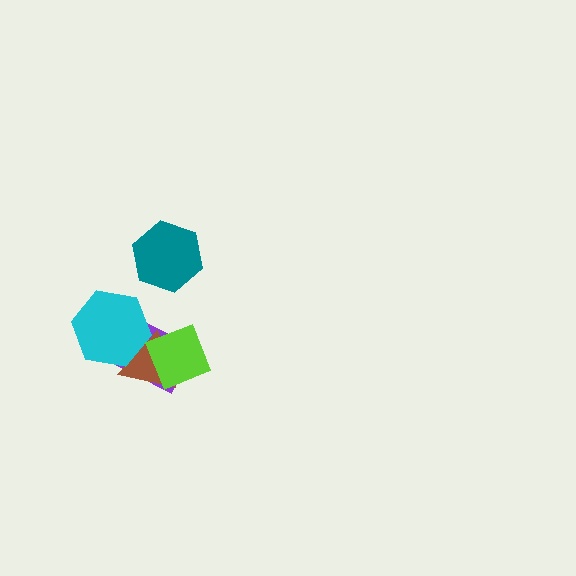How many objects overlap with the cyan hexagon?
2 objects overlap with the cyan hexagon.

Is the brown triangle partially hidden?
Yes, it is partially covered by another shape.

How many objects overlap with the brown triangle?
3 objects overlap with the brown triangle.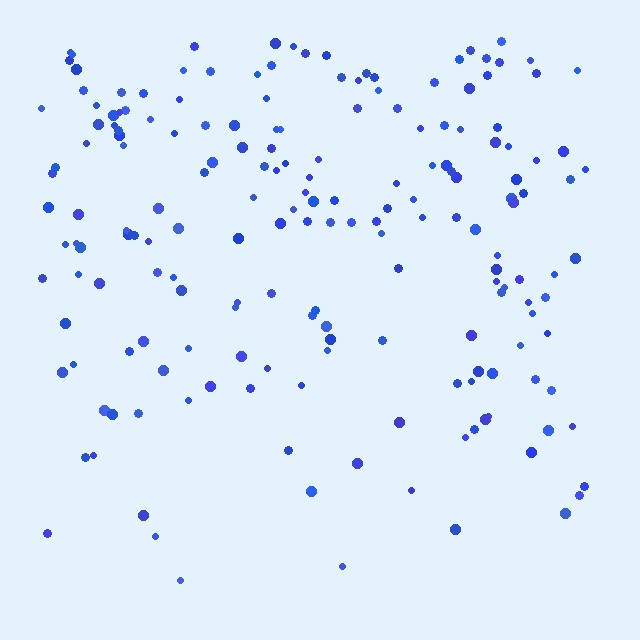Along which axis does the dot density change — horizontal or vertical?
Vertical.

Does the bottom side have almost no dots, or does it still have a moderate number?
Still a moderate number, just noticeably fewer than the top.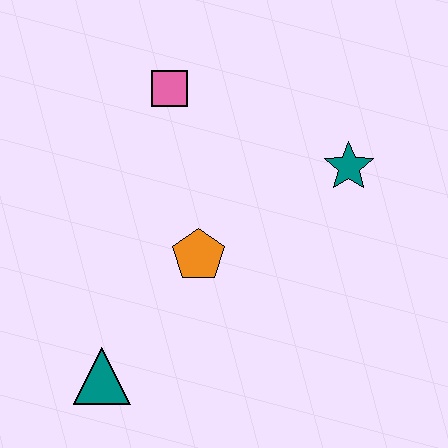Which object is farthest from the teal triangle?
The teal star is farthest from the teal triangle.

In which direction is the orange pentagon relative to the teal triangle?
The orange pentagon is above the teal triangle.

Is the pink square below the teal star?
No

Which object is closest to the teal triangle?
The orange pentagon is closest to the teal triangle.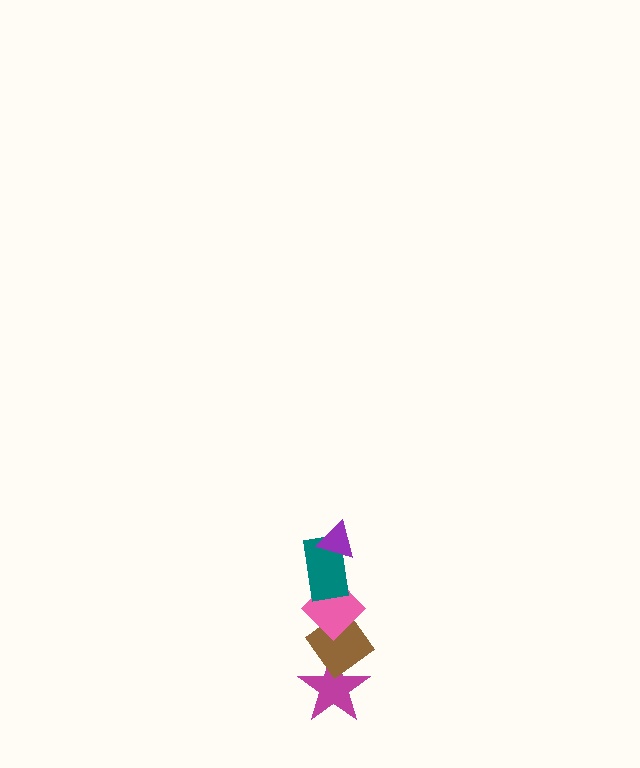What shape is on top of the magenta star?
The brown diamond is on top of the magenta star.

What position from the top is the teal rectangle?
The teal rectangle is 2nd from the top.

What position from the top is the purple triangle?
The purple triangle is 1st from the top.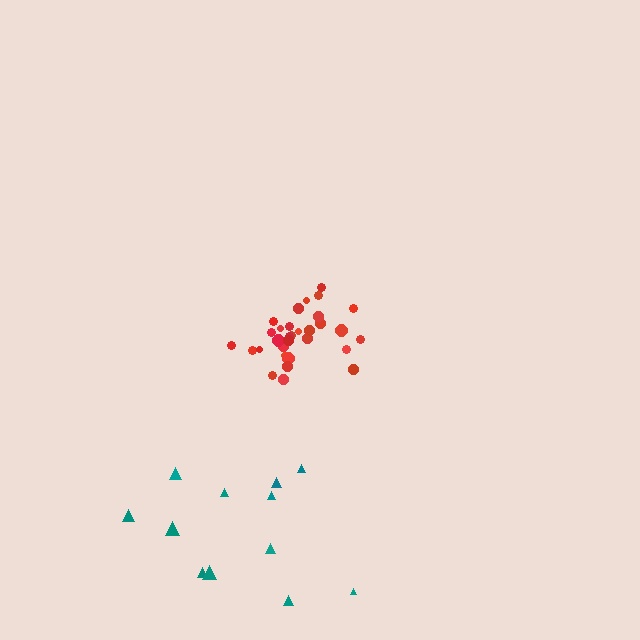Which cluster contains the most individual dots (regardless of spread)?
Red (32).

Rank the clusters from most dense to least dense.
red, teal.